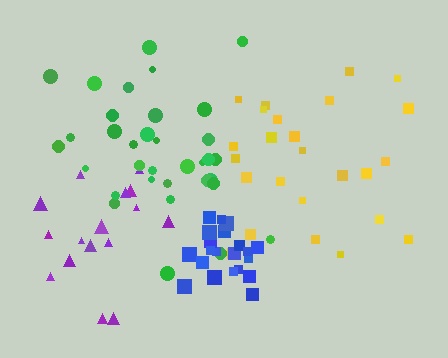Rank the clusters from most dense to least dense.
blue, green, purple, yellow.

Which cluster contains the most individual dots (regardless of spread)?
Green (34).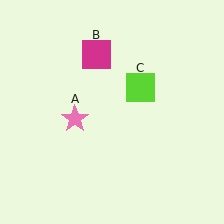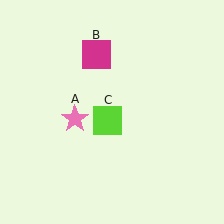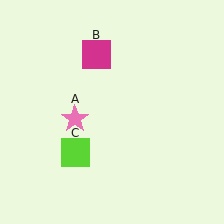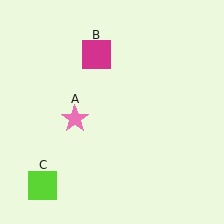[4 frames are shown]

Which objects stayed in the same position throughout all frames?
Pink star (object A) and magenta square (object B) remained stationary.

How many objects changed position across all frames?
1 object changed position: lime square (object C).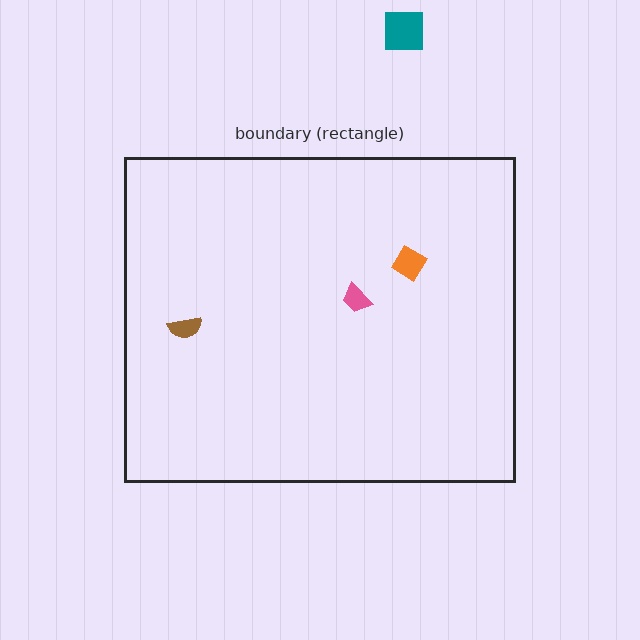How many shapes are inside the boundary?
3 inside, 1 outside.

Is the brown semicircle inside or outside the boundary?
Inside.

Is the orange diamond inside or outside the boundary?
Inside.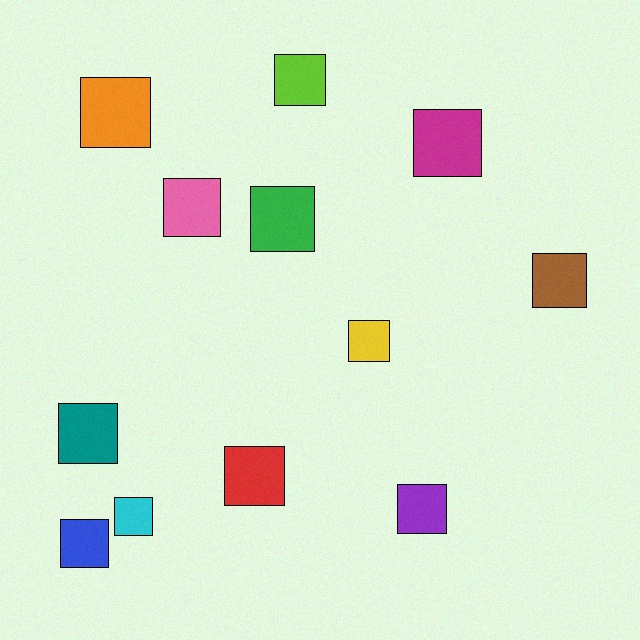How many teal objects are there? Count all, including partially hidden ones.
There is 1 teal object.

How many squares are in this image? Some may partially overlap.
There are 12 squares.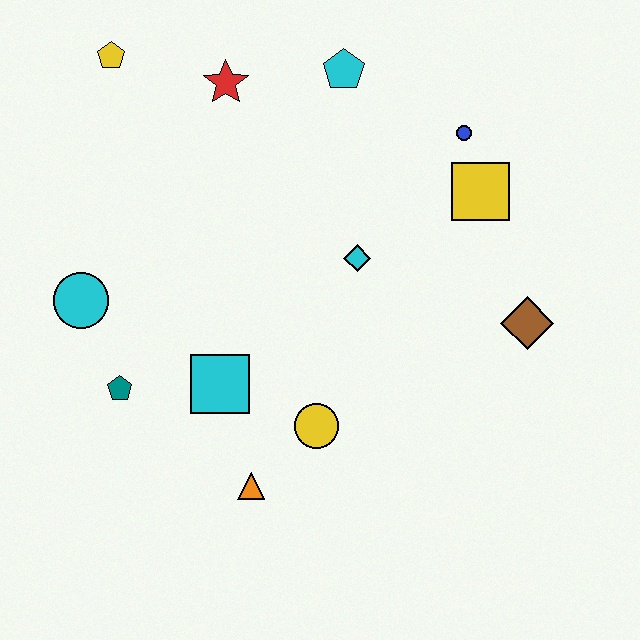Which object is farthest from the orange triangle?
The yellow pentagon is farthest from the orange triangle.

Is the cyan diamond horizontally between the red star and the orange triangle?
No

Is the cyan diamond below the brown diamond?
No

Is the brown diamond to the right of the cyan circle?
Yes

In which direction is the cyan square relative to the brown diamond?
The cyan square is to the left of the brown diamond.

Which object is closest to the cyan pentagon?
The red star is closest to the cyan pentagon.